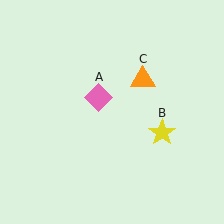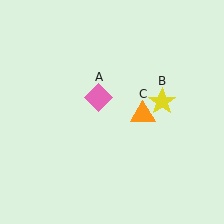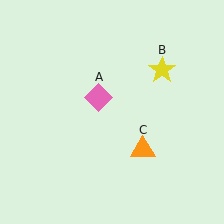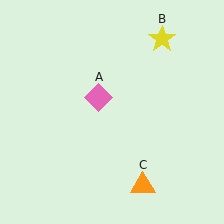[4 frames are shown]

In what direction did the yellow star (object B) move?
The yellow star (object B) moved up.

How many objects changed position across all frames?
2 objects changed position: yellow star (object B), orange triangle (object C).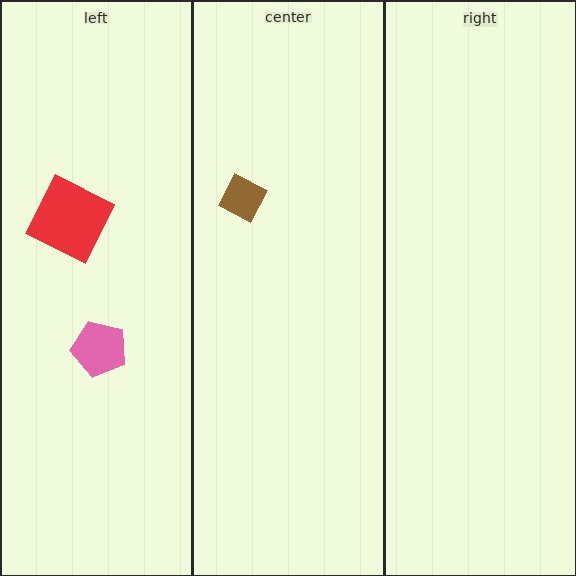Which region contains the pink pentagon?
The left region.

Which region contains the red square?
The left region.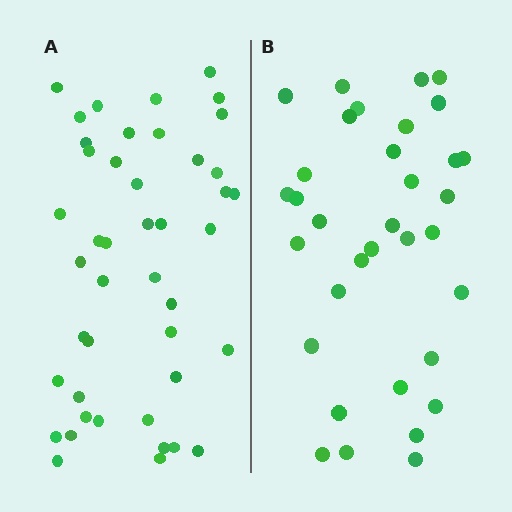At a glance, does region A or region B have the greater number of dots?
Region A (the left region) has more dots.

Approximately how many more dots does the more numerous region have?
Region A has roughly 10 or so more dots than region B.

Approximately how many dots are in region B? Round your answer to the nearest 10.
About 30 dots. (The exact count is 34, which rounds to 30.)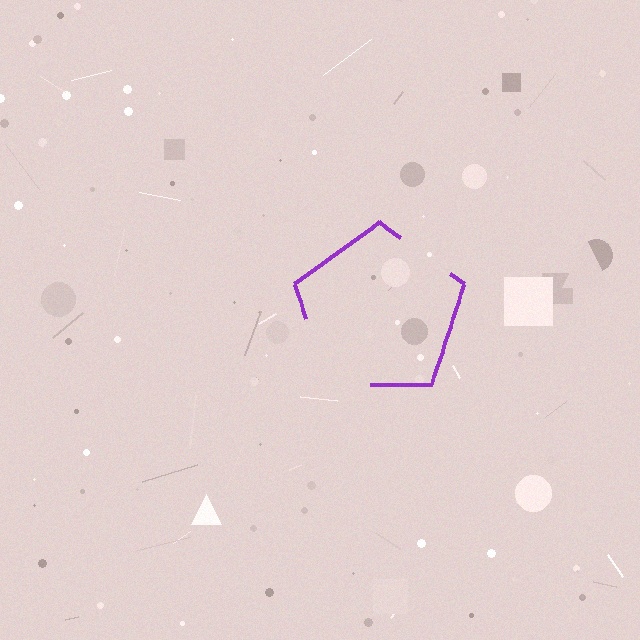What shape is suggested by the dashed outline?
The dashed outline suggests a pentagon.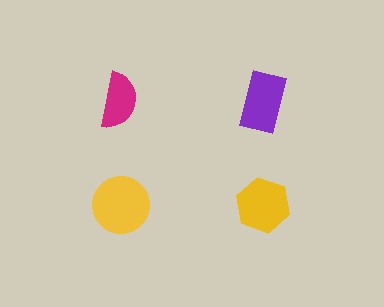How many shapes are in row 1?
2 shapes.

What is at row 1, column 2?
A purple rectangle.